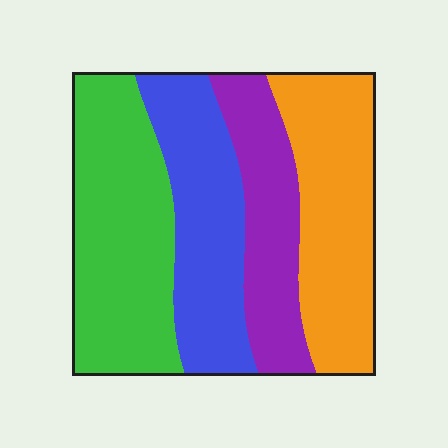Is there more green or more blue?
Green.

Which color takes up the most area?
Green, at roughly 30%.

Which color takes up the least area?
Purple, at roughly 20%.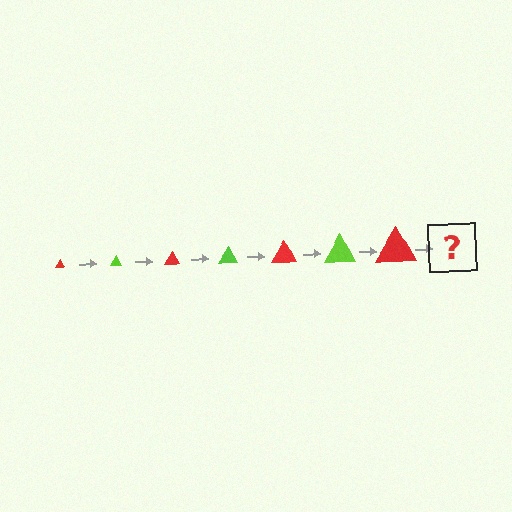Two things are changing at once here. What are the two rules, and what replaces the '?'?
The two rules are that the triangle grows larger each step and the color cycles through red and lime. The '?' should be a lime triangle, larger than the previous one.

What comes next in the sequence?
The next element should be a lime triangle, larger than the previous one.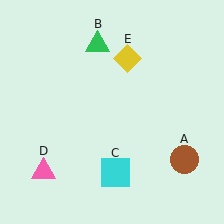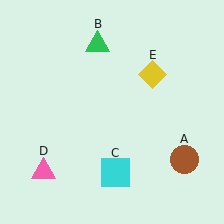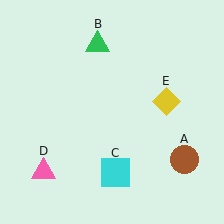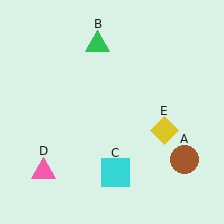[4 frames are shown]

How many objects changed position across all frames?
1 object changed position: yellow diamond (object E).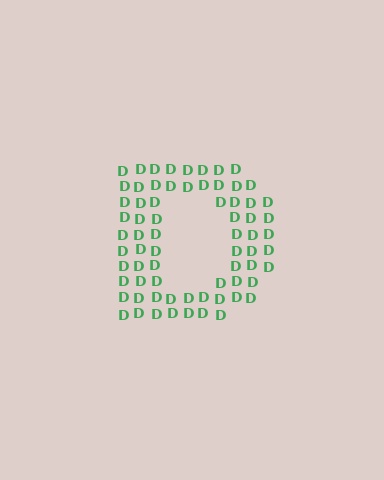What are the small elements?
The small elements are letter D's.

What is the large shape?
The large shape is the letter D.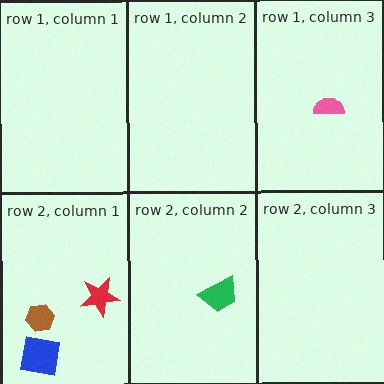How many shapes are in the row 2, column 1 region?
3.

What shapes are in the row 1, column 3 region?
The pink semicircle.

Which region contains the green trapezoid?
The row 2, column 2 region.